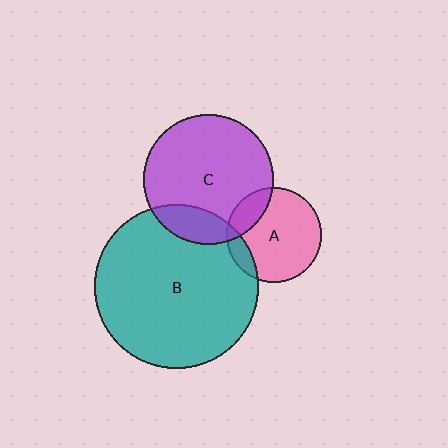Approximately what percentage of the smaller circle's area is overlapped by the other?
Approximately 20%.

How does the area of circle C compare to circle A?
Approximately 1.9 times.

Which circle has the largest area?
Circle B (teal).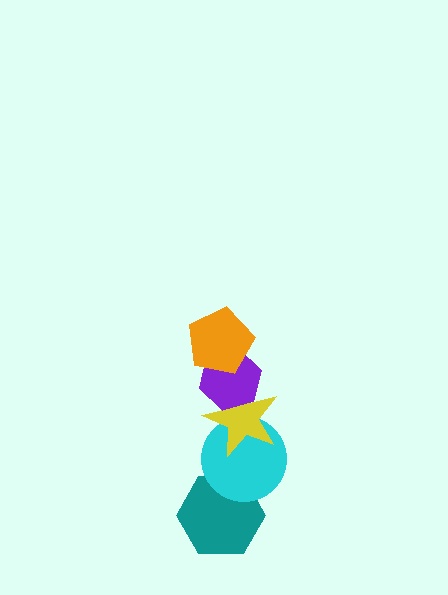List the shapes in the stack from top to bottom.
From top to bottom: the orange pentagon, the purple hexagon, the yellow star, the cyan circle, the teal hexagon.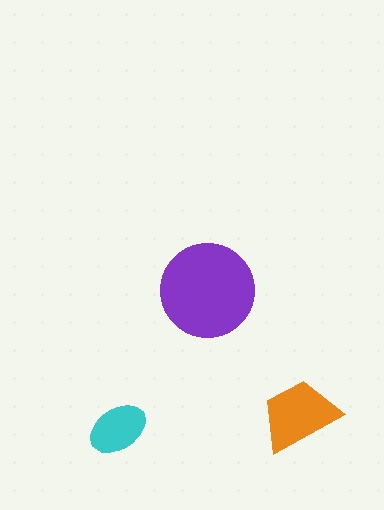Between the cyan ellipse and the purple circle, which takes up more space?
The purple circle.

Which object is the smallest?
The cyan ellipse.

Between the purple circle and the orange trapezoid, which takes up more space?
The purple circle.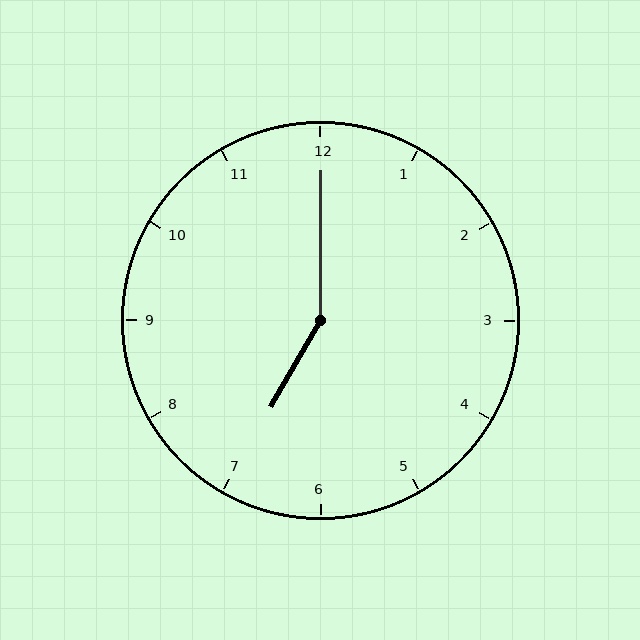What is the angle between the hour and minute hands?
Approximately 150 degrees.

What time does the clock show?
7:00.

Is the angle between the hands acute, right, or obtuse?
It is obtuse.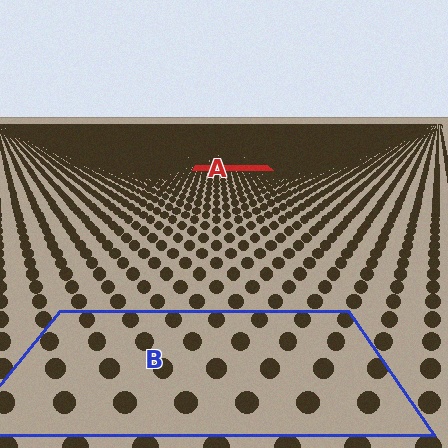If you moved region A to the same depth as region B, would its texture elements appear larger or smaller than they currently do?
They would appear larger. At a closer depth, the same texture elements are projected at a bigger on-screen size.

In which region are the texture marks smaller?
The texture marks are smaller in region A, because it is farther away.